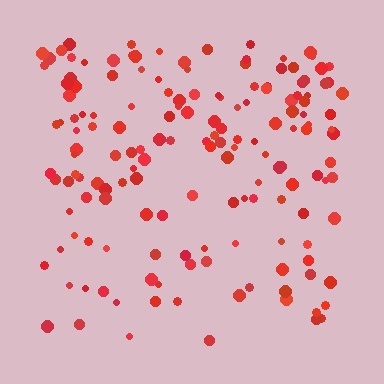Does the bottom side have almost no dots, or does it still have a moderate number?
Still a moderate number, just noticeably fewer than the top.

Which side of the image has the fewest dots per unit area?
The bottom.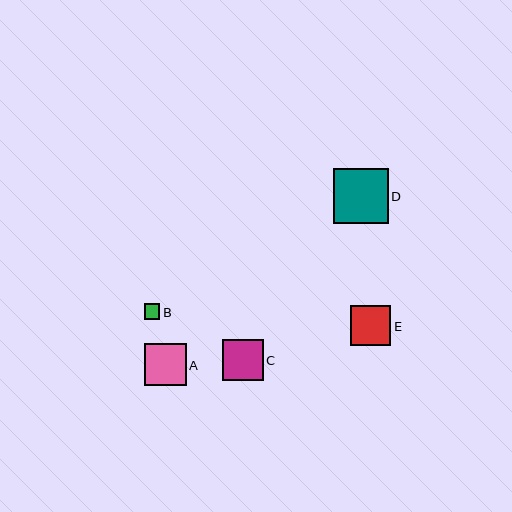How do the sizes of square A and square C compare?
Square A and square C are approximately the same size.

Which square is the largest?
Square D is the largest with a size of approximately 55 pixels.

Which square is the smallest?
Square B is the smallest with a size of approximately 15 pixels.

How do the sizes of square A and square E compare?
Square A and square E are approximately the same size.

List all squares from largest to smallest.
From largest to smallest: D, A, C, E, B.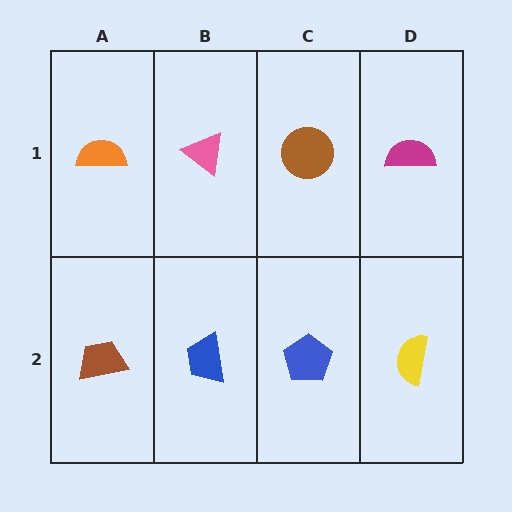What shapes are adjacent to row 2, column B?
A pink triangle (row 1, column B), a brown trapezoid (row 2, column A), a blue pentagon (row 2, column C).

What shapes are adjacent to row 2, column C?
A brown circle (row 1, column C), a blue trapezoid (row 2, column B), a yellow semicircle (row 2, column D).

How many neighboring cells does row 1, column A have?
2.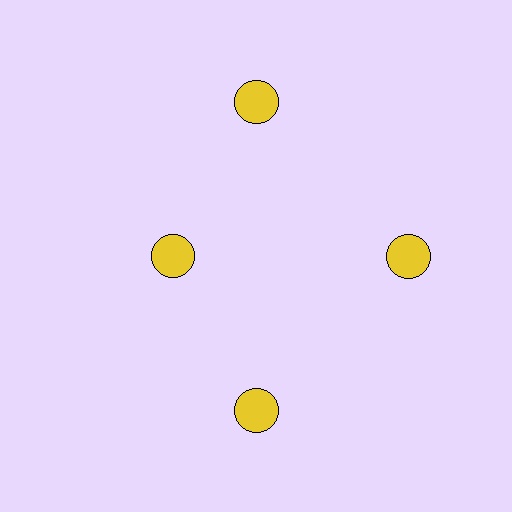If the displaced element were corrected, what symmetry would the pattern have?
It would have 4-fold rotational symmetry — the pattern would map onto itself every 90 degrees.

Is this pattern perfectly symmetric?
No. The 4 yellow circles are arranged in a ring, but one element near the 9 o'clock position is pulled inward toward the center, breaking the 4-fold rotational symmetry.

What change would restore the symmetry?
The symmetry would be restored by moving it outward, back onto the ring so that all 4 circles sit at equal angles and equal distance from the center.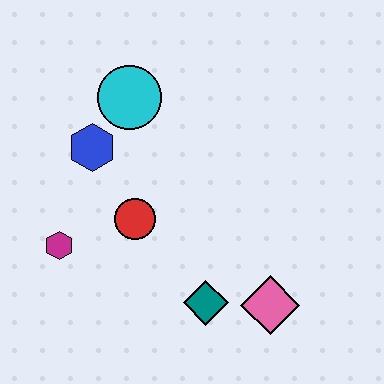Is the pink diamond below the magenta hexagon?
Yes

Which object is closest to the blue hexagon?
The cyan circle is closest to the blue hexagon.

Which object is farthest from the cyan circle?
The pink diamond is farthest from the cyan circle.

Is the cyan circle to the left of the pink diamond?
Yes